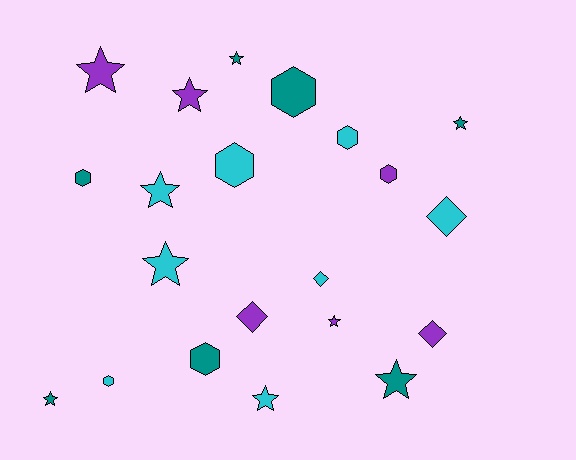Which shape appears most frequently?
Star, with 10 objects.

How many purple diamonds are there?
There are 2 purple diamonds.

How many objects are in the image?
There are 21 objects.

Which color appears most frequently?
Cyan, with 8 objects.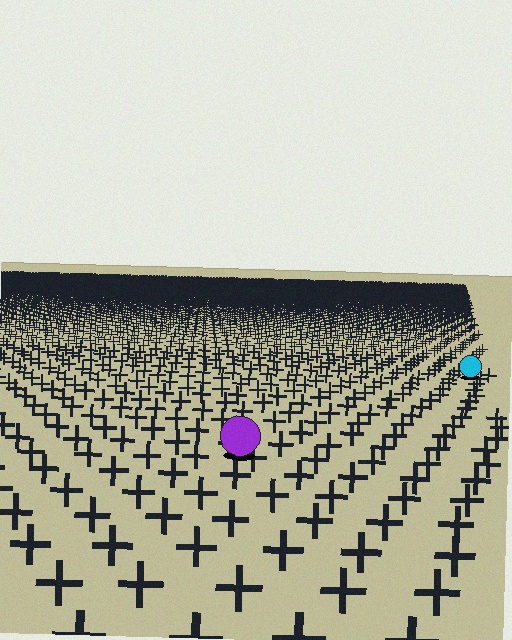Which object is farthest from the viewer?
The cyan circle is farthest from the viewer. It appears smaller and the ground texture around it is denser.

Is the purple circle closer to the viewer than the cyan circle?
Yes. The purple circle is closer — you can tell from the texture gradient: the ground texture is coarser near it.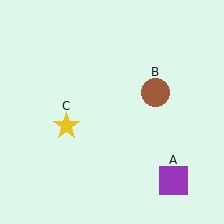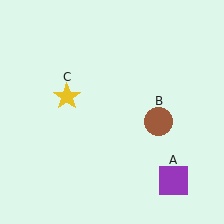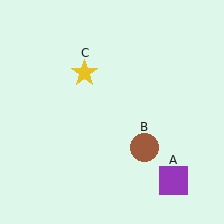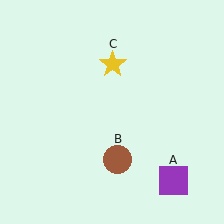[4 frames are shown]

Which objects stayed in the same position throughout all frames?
Purple square (object A) remained stationary.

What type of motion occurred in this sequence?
The brown circle (object B), yellow star (object C) rotated clockwise around the center of the scene.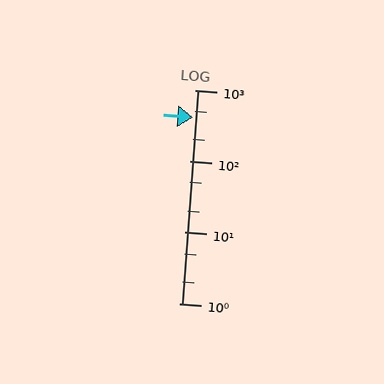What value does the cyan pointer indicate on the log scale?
The pointer indicates approximately 410.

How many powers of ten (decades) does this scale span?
The scale spans 3 decades, from 1 to 1000.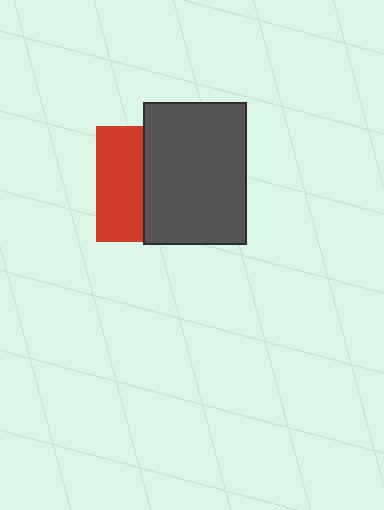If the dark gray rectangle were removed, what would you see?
You would see the complete red square.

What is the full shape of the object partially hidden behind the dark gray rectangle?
The partially hidden object is a red square.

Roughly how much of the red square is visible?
A small part of it is visible (roughly 41%).